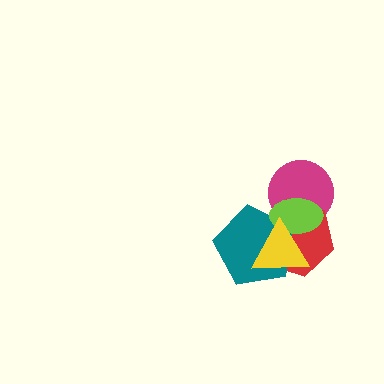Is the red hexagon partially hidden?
Yes, it is partially covered by another shape.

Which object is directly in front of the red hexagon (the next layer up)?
The teal pentagon is directly in front of the red hexagon.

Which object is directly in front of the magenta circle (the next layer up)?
The red hexagon is directly in front of the magenta circle.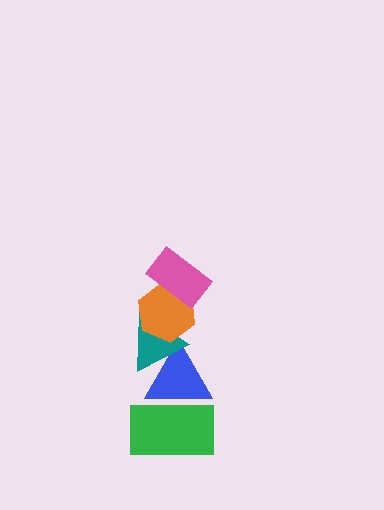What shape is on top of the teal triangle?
The orange hexagon is on top of the teal triangle.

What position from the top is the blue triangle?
The blue triangle is 4th from the top.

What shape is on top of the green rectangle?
The blue triangle is on top of the green rectangle.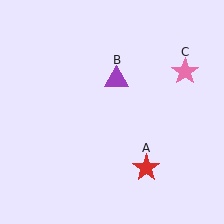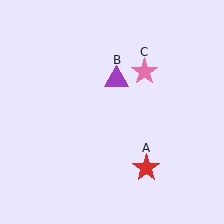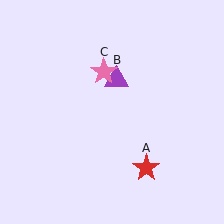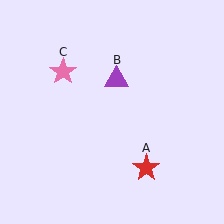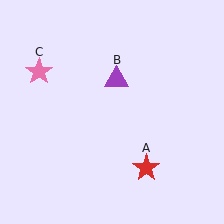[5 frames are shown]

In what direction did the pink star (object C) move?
The pink star (object C) moved left.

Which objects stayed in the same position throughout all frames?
Red star (object A) and purple triangle (object B) remained stationary.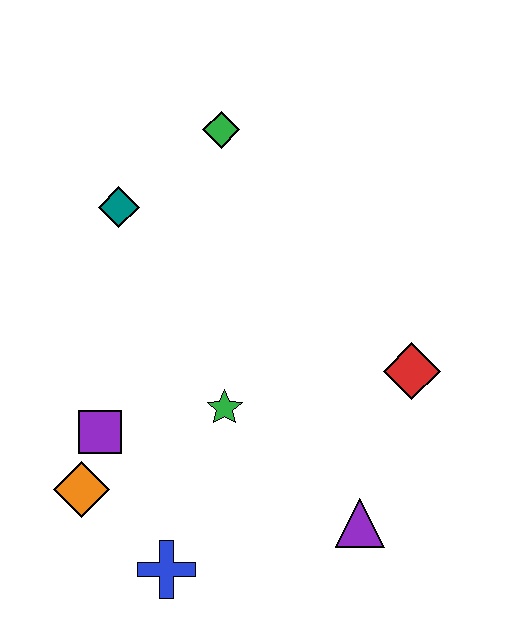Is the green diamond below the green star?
No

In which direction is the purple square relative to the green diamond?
The purple square is below the green diamond.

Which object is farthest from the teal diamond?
The purple triangle is farthest from the teal diamond.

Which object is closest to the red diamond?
The purple triangle is closest to the red diamond.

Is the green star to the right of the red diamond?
No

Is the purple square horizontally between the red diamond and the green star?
No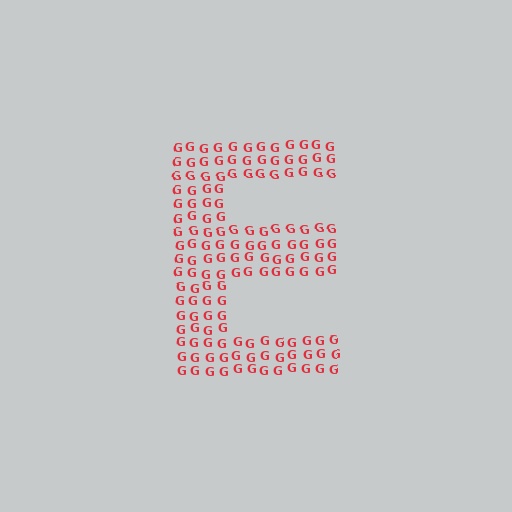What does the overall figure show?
The overall figure shows the letter E.